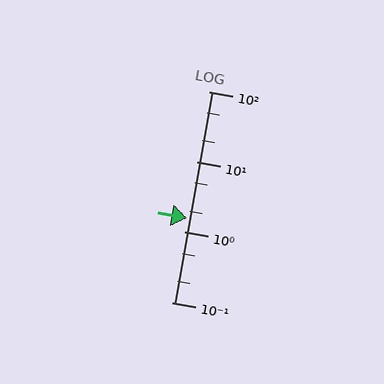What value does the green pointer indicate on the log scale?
The pointer indicates approximately 1.6.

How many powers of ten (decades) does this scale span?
The scale spans 3 decades, from 0.1 to 100.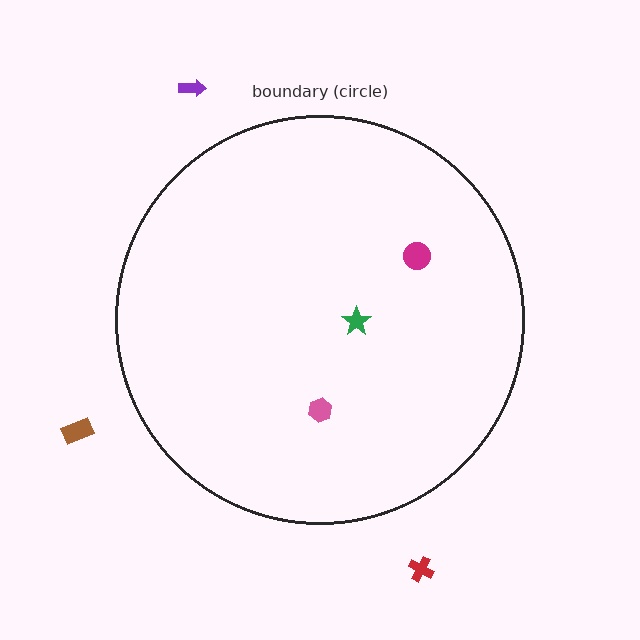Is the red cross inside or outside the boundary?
Outside.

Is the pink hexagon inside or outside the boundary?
Inside.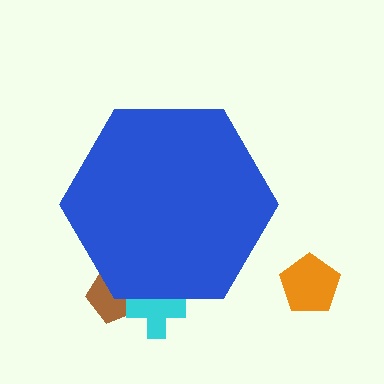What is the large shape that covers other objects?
A blue hexagon.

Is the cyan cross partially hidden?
Yes, the cyan cross is partially hidden behind the blue hexagon.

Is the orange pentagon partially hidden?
No, the orange pentagon is fully visible.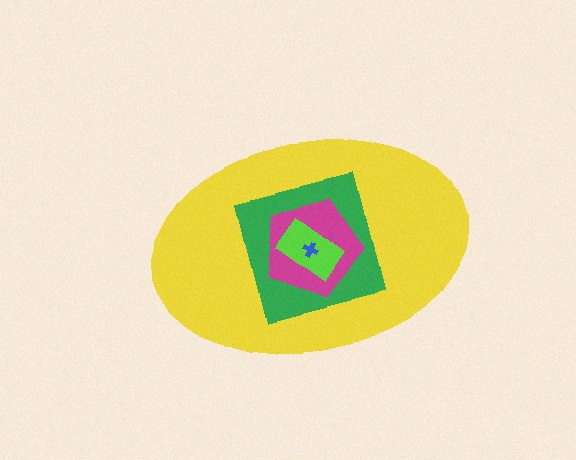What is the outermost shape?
The yellow ellipse.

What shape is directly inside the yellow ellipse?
The green square.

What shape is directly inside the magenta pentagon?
The lime rectangle.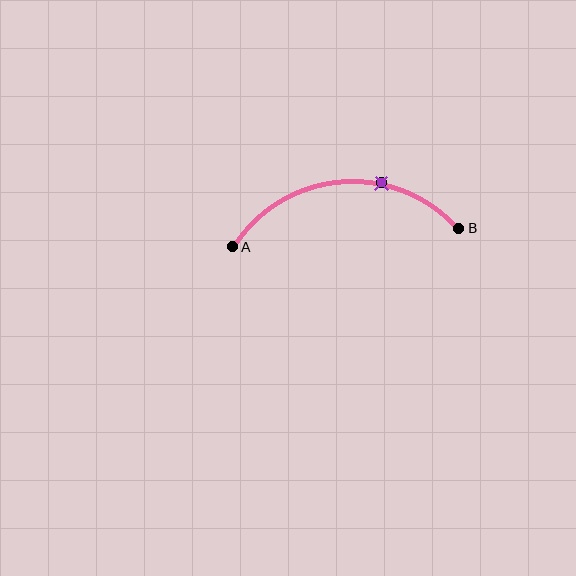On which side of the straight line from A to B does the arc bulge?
The arc bulges above the straight line connecting A and B.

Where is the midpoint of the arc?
The arc midpoint is the point on the curve farthest from the straight line joining A and B. It sits above that line.